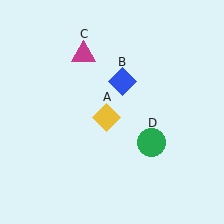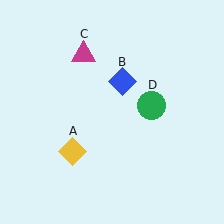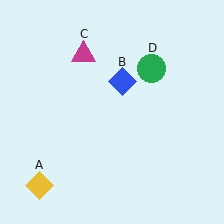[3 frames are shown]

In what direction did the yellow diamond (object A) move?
The yellow diamond (object A) moved down and to the left.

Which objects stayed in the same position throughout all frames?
Blue diamond (object B) and magenta triangle (object C) remained stationary.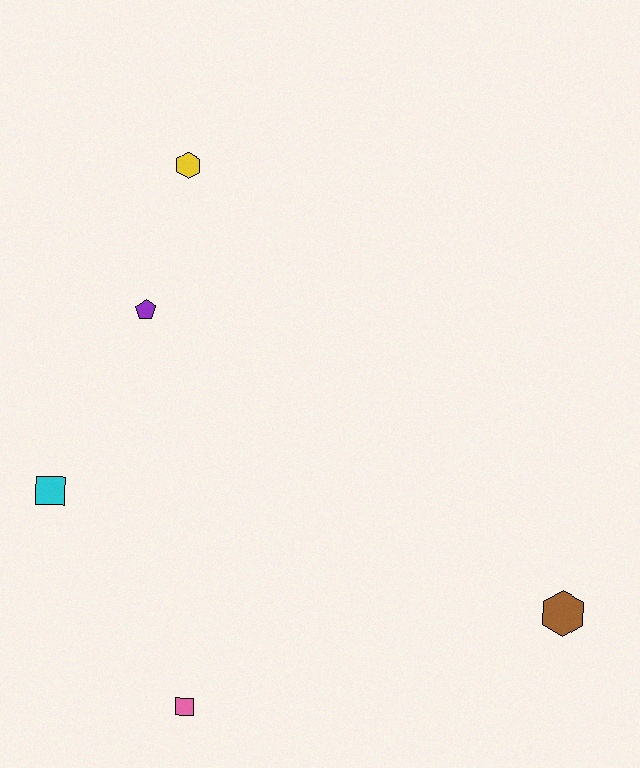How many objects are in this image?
There are 5 objects.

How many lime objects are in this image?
There are no lime objects.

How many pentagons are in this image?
There is 1 pentagon.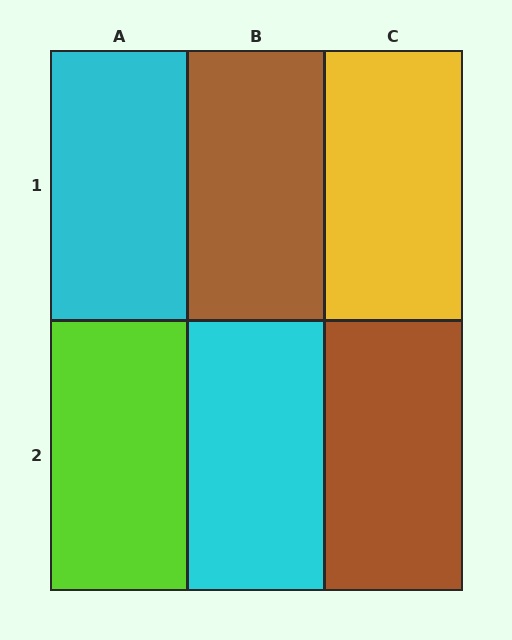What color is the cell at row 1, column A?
Cyan.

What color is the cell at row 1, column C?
Yellow.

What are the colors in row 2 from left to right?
Lime, cyan, brown.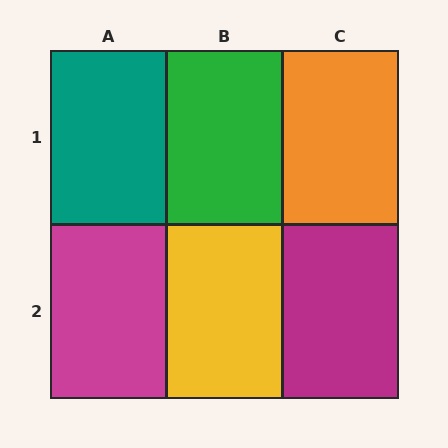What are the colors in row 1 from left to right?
Teal, green, orange.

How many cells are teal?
1 cell is teal.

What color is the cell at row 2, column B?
Yellow.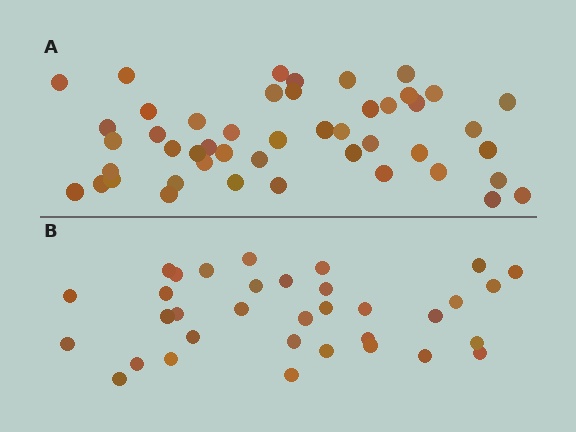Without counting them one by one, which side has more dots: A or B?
Region A (the top region) has more dots.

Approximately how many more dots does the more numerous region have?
Region A has approximately 15 more dots than region B.